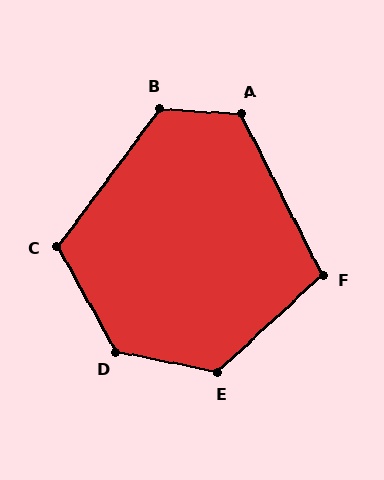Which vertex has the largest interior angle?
D, at approximately 131 degrees.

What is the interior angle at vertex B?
Approximately 123 degrees (obtuse).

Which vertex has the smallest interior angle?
F, at approximately 106 degrees.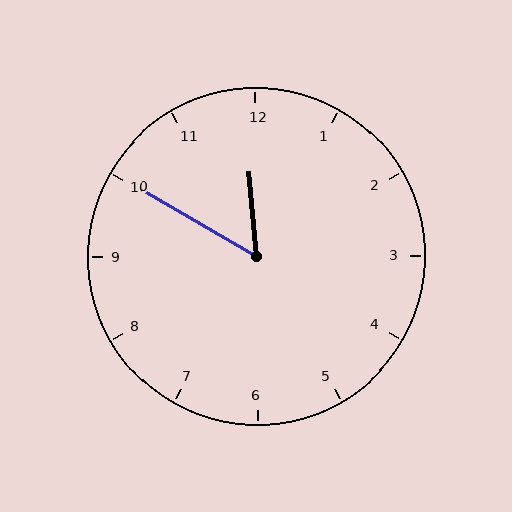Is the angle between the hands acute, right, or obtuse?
It is acute.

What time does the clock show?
11:50.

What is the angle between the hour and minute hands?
Approximately 55 degrees.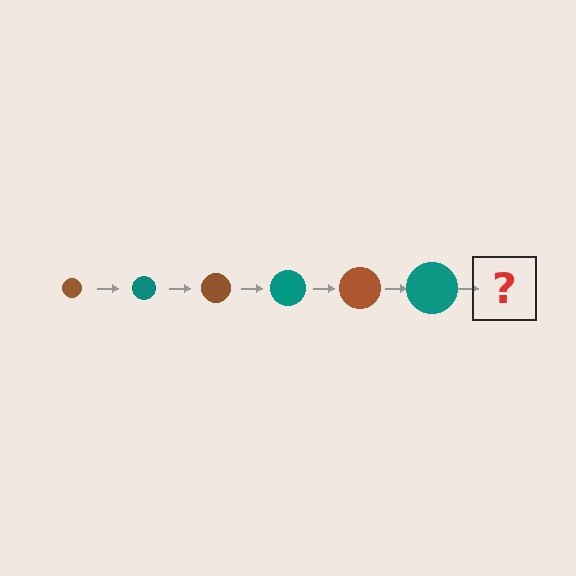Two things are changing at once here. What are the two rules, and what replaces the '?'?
The two rules are that the circle grows larger each step and the color cycles through brown and teal. The '?' should be a brown circle, larger than the previous one.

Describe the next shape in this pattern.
It should be a brown circle, larger than the previous one.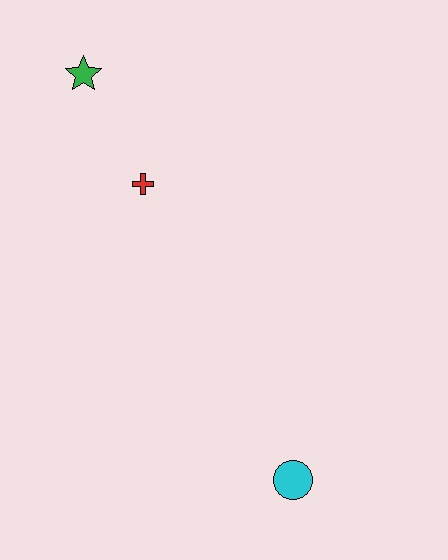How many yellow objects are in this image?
There are no yellow objects.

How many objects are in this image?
There are 3 objects.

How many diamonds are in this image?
There are no diamonds.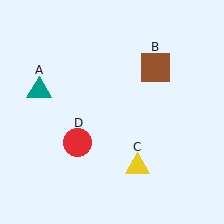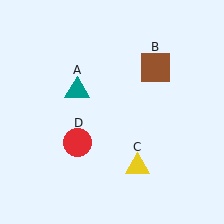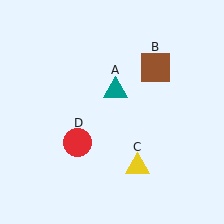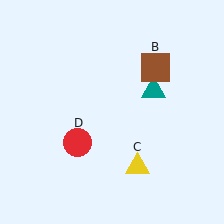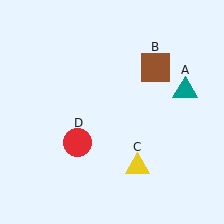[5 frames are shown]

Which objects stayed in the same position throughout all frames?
Brown square (object B) and yellow triangle (object C) and red circle (object D) remained stationary.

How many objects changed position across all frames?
1 object changed position: teal triangle (object A).